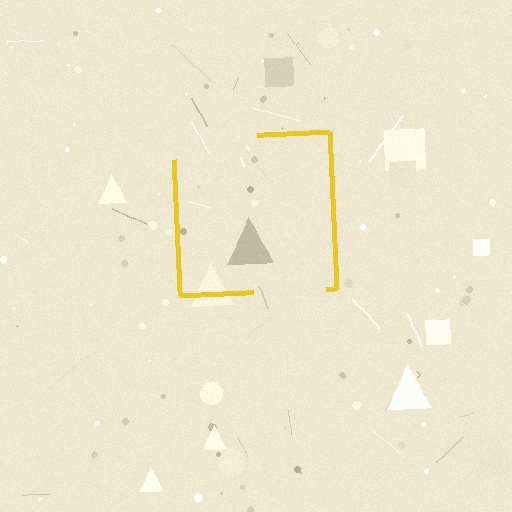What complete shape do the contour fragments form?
The contour fragments form a square.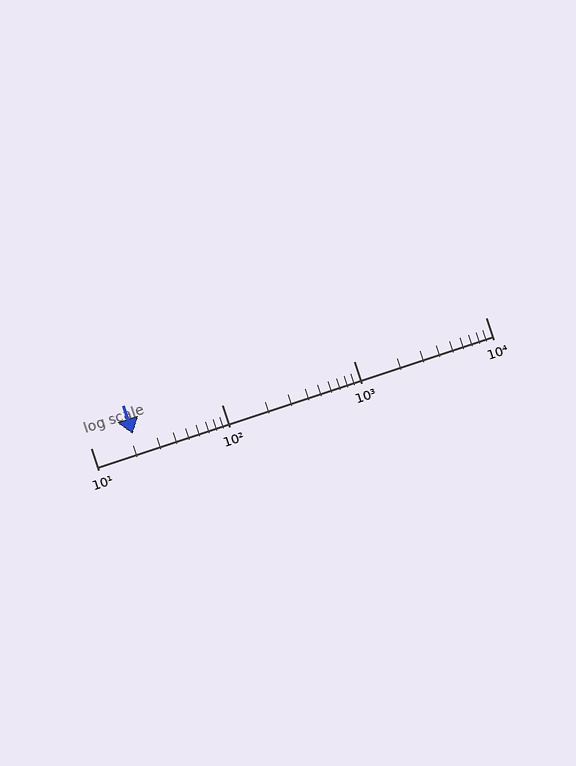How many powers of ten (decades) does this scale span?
The scale spans 3 decades, from 10 to 10000.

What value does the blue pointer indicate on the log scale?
The pointer indicates approximately 21.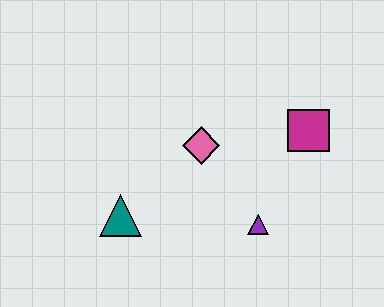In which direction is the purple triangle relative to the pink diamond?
The purple triangle is below the pink diamond.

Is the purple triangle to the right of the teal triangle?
Yes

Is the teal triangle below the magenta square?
Yes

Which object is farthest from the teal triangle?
The magenta square is farthest from the teal triangle.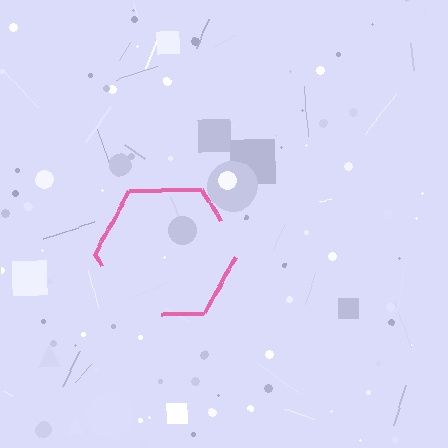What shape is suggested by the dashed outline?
The dashed outline suggests a hexagon.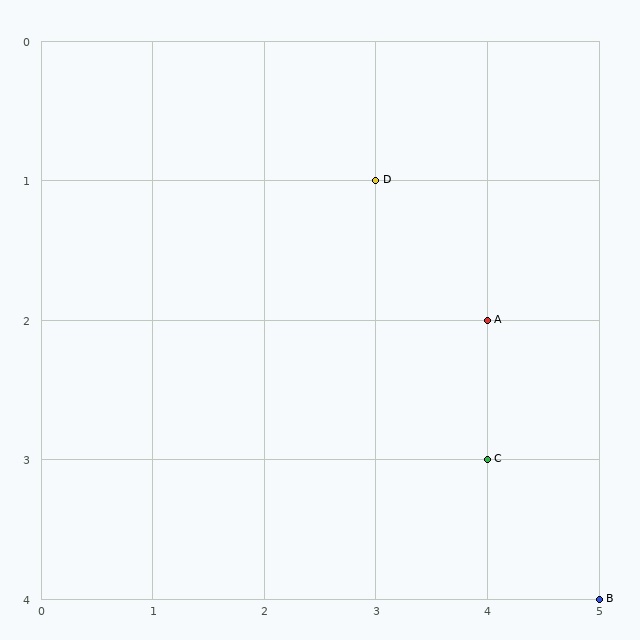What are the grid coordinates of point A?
Point A is at grid coordinates (4, 2).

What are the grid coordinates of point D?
Point D is at grid coordinates (3, 1).